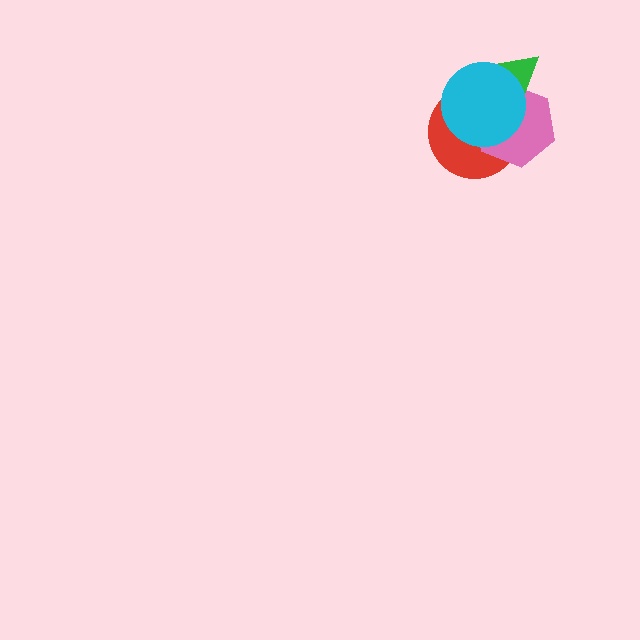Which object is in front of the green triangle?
The cyan circle is in front of the green triangle.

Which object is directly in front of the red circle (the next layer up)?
The pink hexagon is directly in front of the red circle.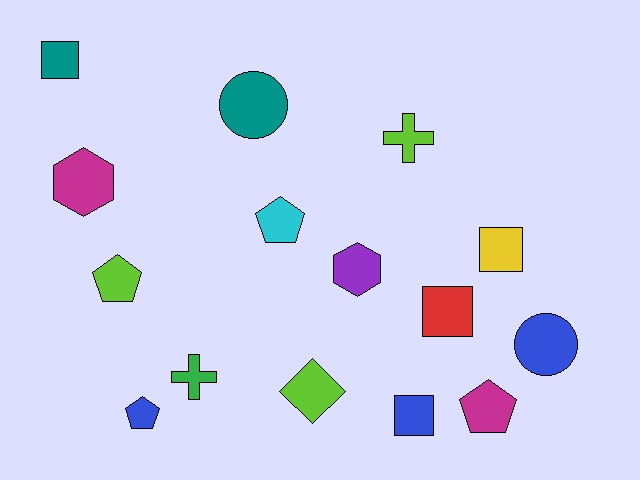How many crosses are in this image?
There are 2 crosses.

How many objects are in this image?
There are 15 objects.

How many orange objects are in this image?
There are no orange objects.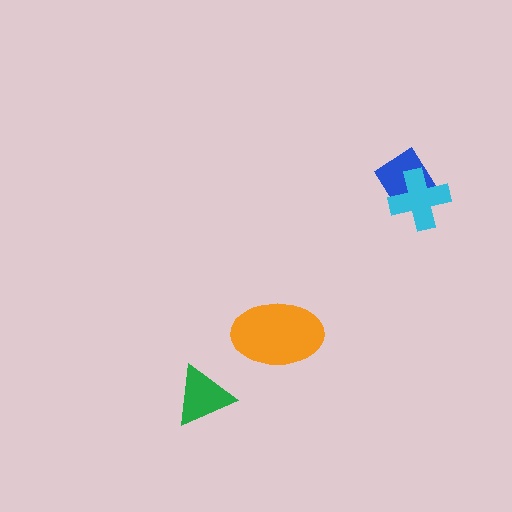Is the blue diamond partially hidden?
Yes, it is partially covered by another shape.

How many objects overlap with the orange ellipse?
0 objects overlap with the orange ellipse.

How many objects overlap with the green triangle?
0 objects overlap with the green triangle.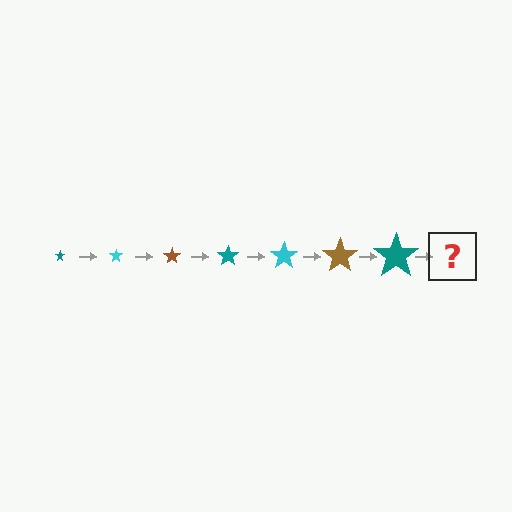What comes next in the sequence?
The next element should be a cyan star, larger than the previous one.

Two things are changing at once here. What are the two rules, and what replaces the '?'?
The two rules are that the star grows larger each step and the color cycles through teal, cyan, and brown. The '?' should be a cyan star, larger than the previous one.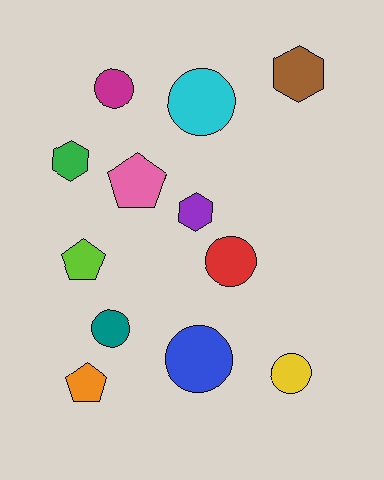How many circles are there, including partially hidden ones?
There are 6 circles.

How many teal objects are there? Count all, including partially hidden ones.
There is 1 teal object.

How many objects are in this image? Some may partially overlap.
There are 12 objects.